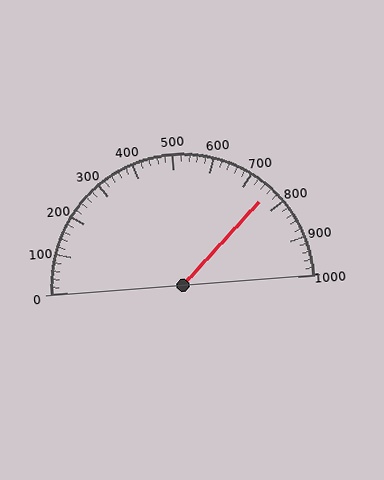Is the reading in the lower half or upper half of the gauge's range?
The reading is in the upper half of the range (0 to 1000).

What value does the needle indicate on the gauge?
The needle indicates approximately 760.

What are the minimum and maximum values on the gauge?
The gauge ranges from 0 to 1000.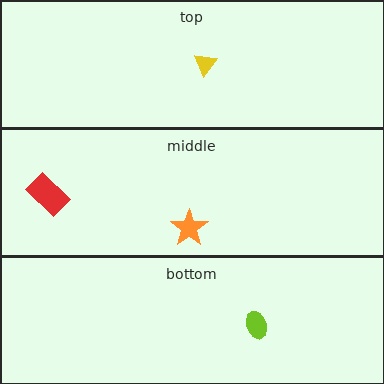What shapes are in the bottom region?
The lime ellipse.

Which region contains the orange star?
The middle region.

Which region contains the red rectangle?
The middle region.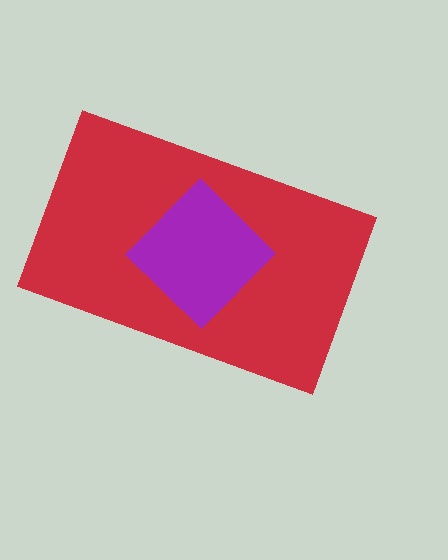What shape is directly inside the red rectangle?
The purple diamond.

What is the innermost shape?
The purple diamond.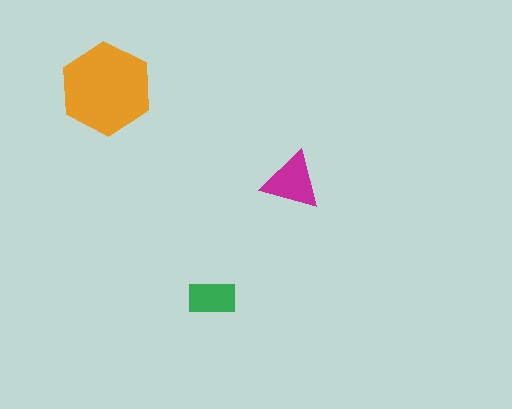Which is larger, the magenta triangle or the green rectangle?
The magenta triangle.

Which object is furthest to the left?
The orange hexagon is leftmost.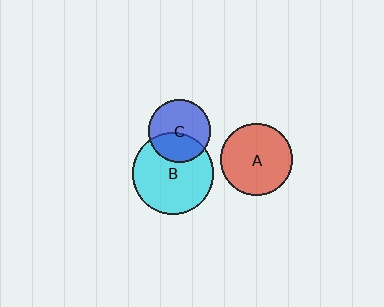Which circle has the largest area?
Circle B (cyan).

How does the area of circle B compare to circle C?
Approximately 1.7 times.